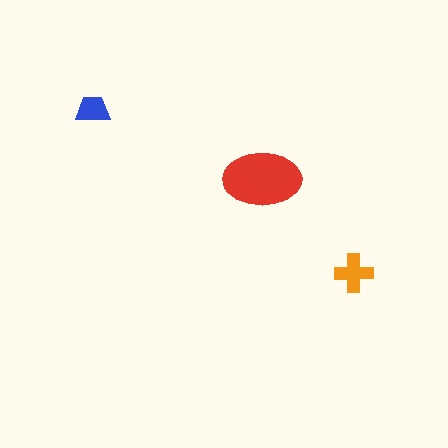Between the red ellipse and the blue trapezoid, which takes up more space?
The red ellipse.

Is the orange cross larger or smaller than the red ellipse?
Smaller.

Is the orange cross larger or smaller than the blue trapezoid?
Larger.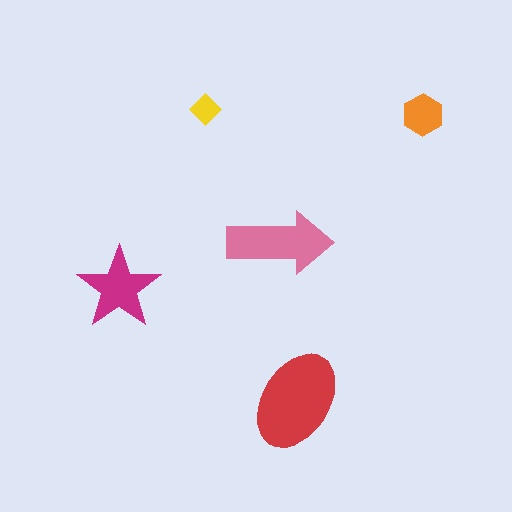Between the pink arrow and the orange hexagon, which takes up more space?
The pink arrow.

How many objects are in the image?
There are 5 objects in the image.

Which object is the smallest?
The yellow diamond.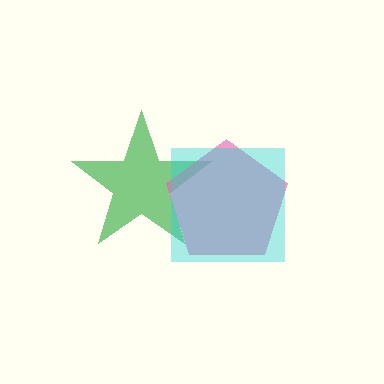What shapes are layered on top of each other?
The layered shapes are: a green star, a pink pentagon, a cyan square.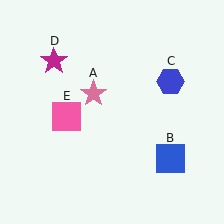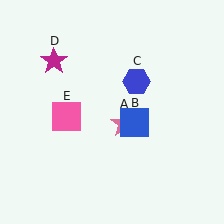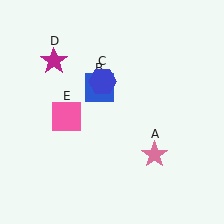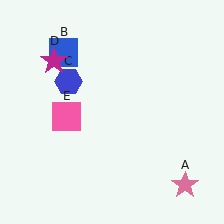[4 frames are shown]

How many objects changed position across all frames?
3 objects changed position: pink star (object A), blue square (object B), blue hexagon (object C).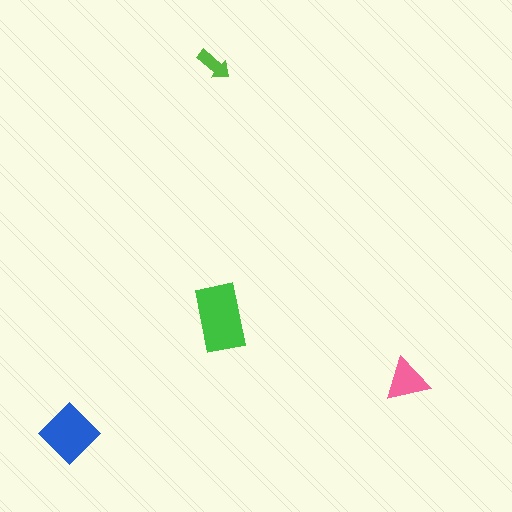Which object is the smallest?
The lime arrow.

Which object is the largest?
The green rectangle.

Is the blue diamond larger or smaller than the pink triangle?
Larger.